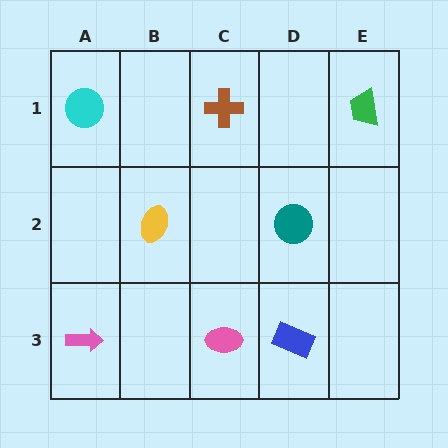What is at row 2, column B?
A yellow ellipse.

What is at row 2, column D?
A teal circle.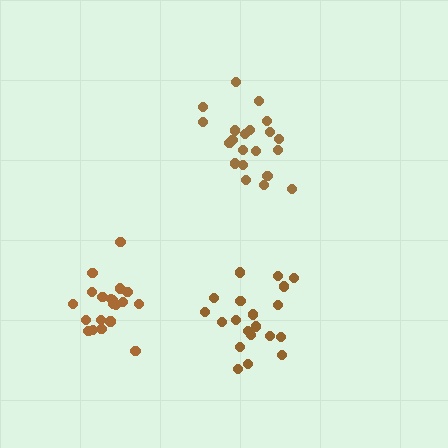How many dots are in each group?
Group 1: 20 dots, Group 2: 21 dots, Group 3: 20 dots (61 total).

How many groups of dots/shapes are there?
There are 3 groups.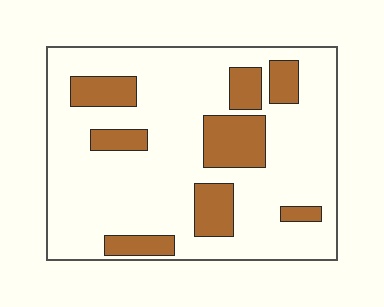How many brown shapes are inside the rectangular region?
8.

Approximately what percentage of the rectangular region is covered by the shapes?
Approximately 20%.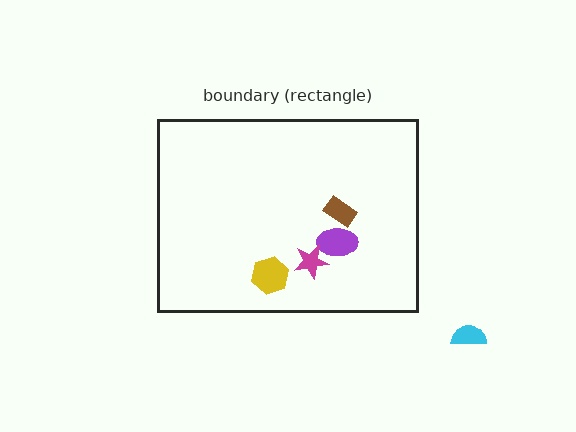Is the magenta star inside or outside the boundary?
Inside.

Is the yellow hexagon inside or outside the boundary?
Inside.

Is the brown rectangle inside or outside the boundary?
Inside.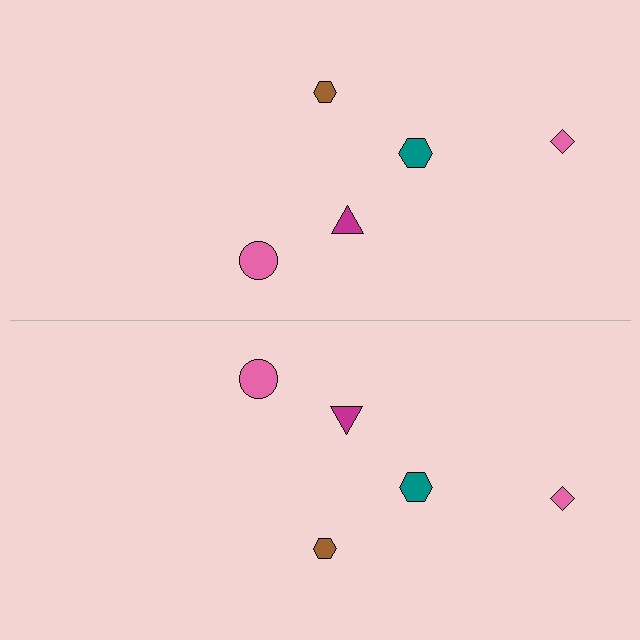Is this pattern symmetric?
Yes, this pattern has bilateral (reflection) symmetry.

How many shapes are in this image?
There are 10 shapes in this image.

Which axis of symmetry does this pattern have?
The pattern has a horizontal axis of symmetry running through the center of the image.